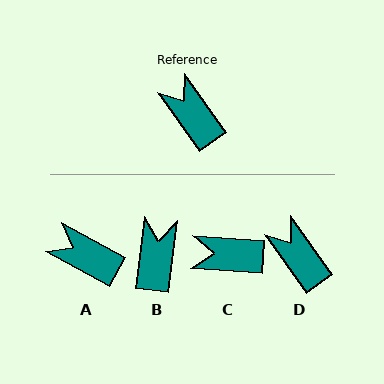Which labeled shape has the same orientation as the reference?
D.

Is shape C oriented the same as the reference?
No, it is off by about 51 degrees.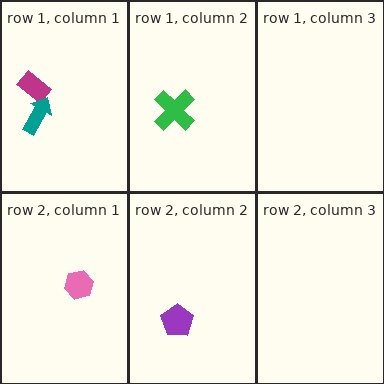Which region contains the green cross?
The row 1, column 2 region.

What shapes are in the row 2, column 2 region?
The purple pentagon.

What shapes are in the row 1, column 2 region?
The green cross.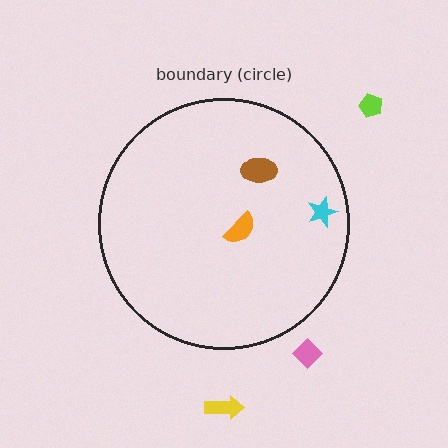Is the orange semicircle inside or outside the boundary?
Inside.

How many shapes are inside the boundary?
3 inside, 3 outside.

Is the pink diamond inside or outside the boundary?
Outside.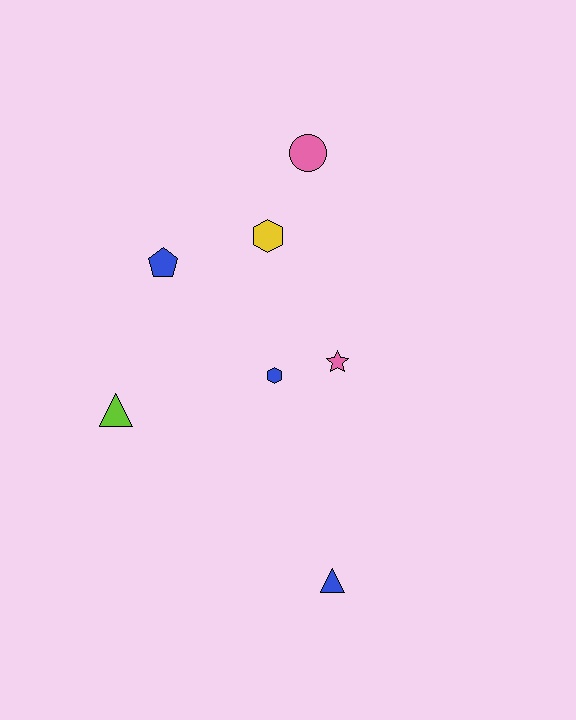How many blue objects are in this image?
There are 3 blue objects.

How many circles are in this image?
There is 1 circle.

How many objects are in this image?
There are 7 objects.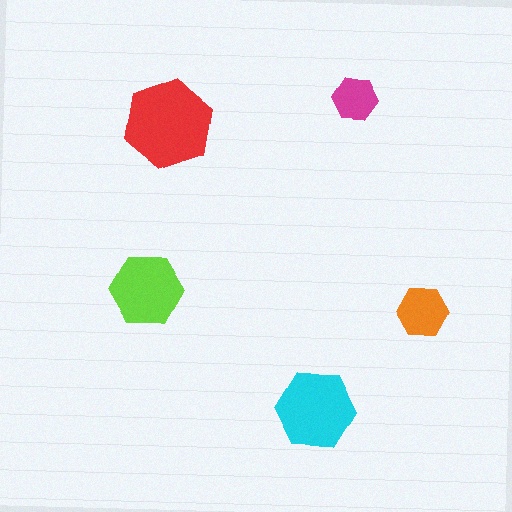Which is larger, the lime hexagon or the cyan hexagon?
The cyan one.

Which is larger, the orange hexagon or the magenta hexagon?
The orange one.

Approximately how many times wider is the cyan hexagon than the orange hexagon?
About 1.5 times wider.